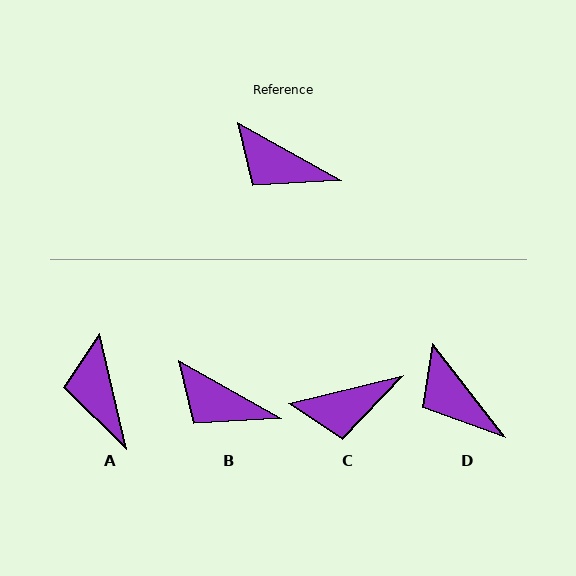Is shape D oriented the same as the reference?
No, it is off by about 23 degrees.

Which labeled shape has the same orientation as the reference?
B.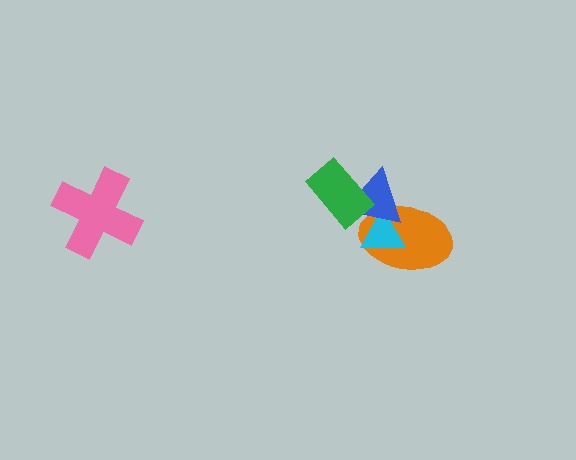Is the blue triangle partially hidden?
Yes, it is partially covered by another shape.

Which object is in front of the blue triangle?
The green rectangle is in front of the blue triangle.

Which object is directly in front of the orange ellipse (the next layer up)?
The cyan triangle is directly in front of the orange ellipse.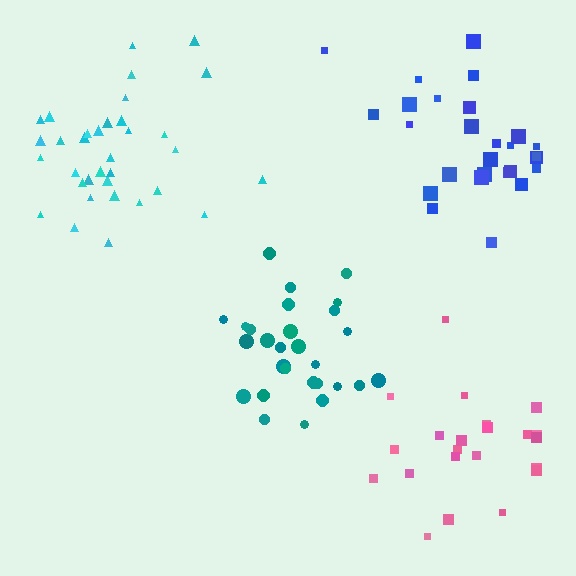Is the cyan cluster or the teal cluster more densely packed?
Teal.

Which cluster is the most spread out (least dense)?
Pink.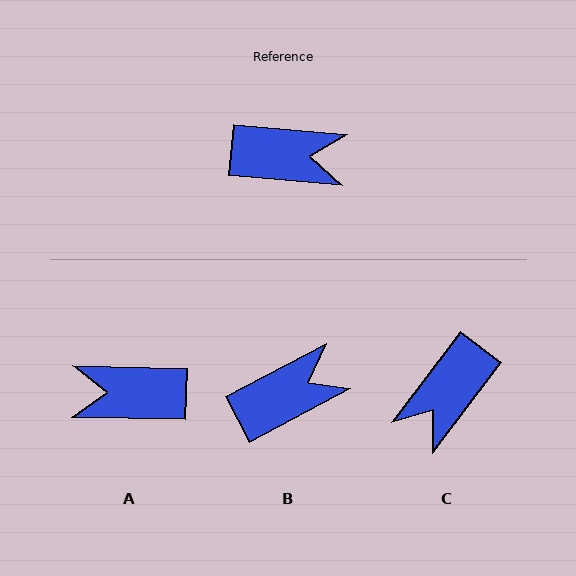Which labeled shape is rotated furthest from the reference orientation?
A, about 176 degrees away.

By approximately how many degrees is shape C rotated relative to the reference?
Approximately 122 degrees clockwise.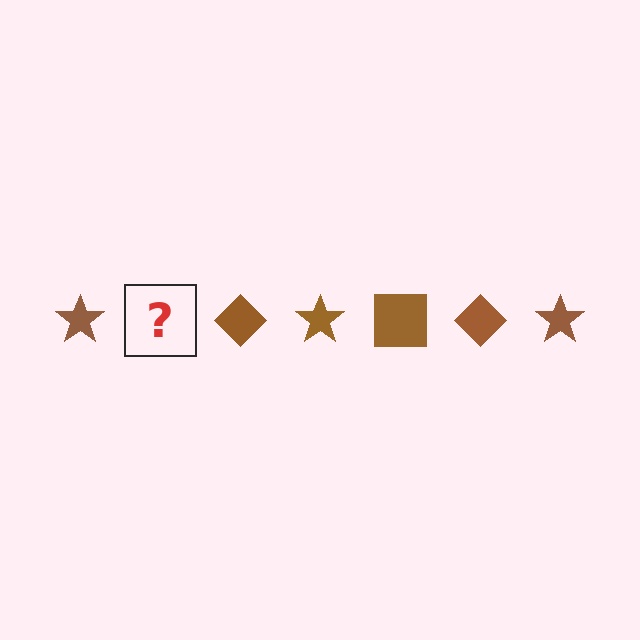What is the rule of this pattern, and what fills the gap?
The rule is that the pattern cycles through star, square, diamond shapes in brown. The gap should be filled with a brown square.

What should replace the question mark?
The question mark should be replaced with a brown square.